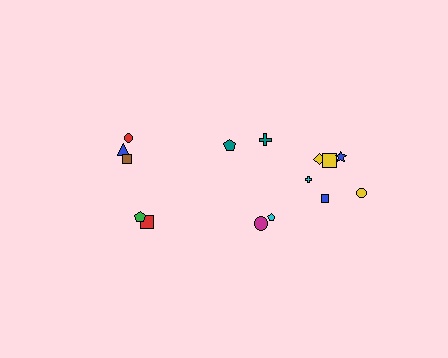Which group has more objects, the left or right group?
The right group.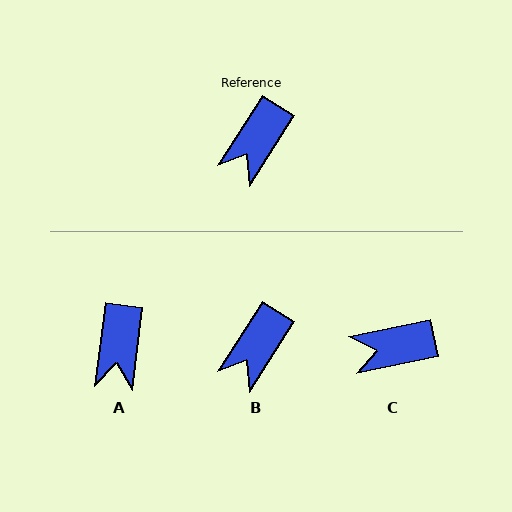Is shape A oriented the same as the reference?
No, it is off by about 26 degrees.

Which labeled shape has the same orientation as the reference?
B.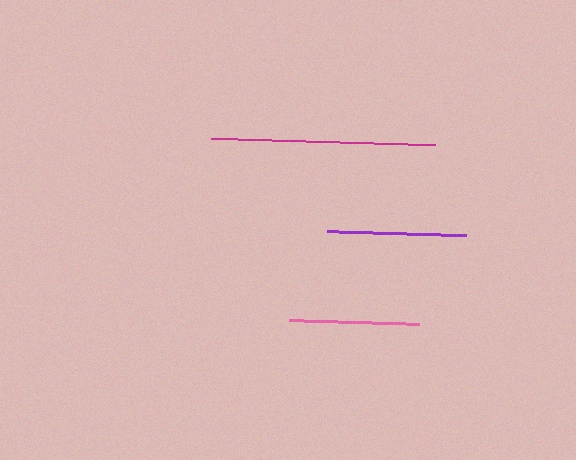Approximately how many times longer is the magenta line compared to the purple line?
The magenta line is approximately 1.6 times the length of the purple line.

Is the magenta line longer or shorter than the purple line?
The magenta line is longer than the purple line.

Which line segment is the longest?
The magenta line is the longest at approximately 224 pixels.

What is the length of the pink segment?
The pink segment is approximately 130 pixels long.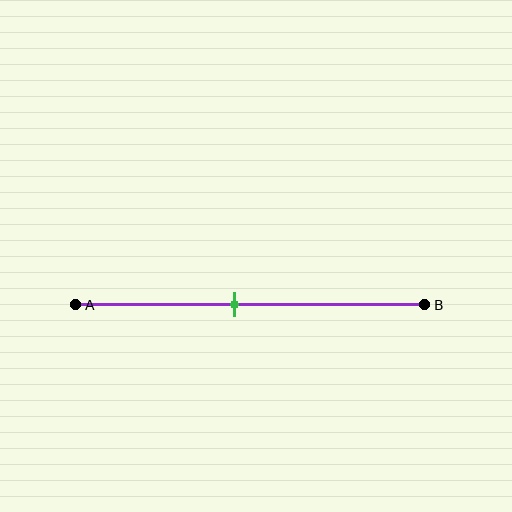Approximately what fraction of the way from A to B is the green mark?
The green mark is approximately 45% of the way from A to B.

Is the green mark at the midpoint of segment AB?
No, the mark is at about 45% from A, not at the 50% midpoint.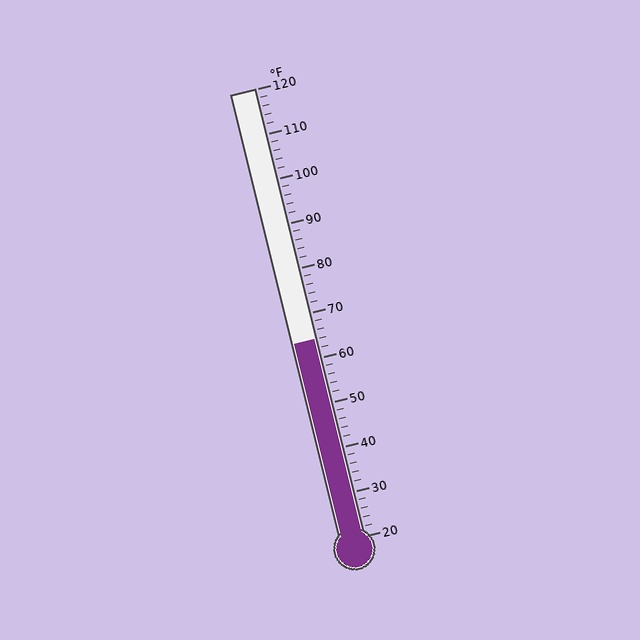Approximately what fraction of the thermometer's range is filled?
The thermometer is filled to approximately 45% of its range.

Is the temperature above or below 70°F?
The temperature is below 70°F.